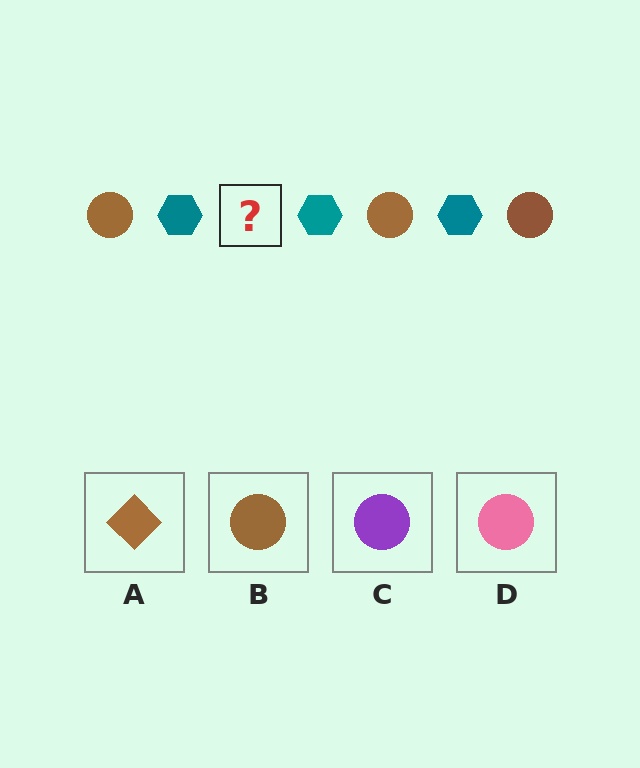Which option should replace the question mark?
Option B.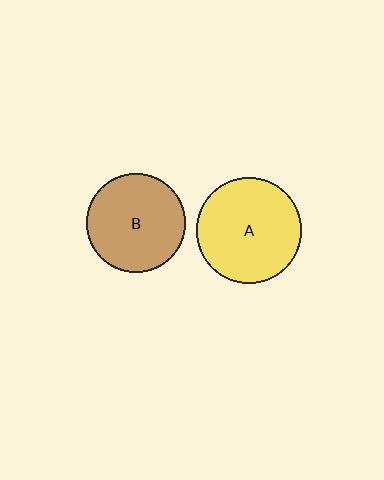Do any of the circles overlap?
No, none of the circles overlap.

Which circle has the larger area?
Circle A (yellow).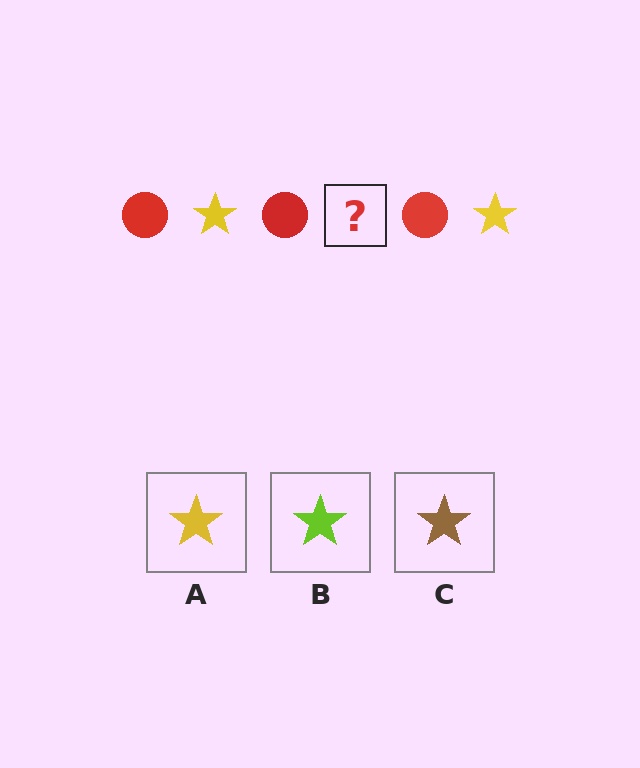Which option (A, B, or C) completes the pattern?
A.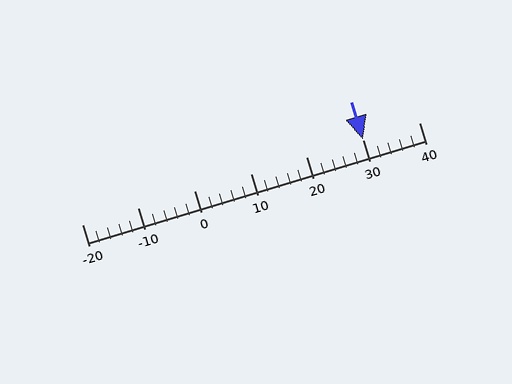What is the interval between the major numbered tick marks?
The major tick marks are spaced 10 units apart.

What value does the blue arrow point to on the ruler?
The blue arrow points to approximately 30.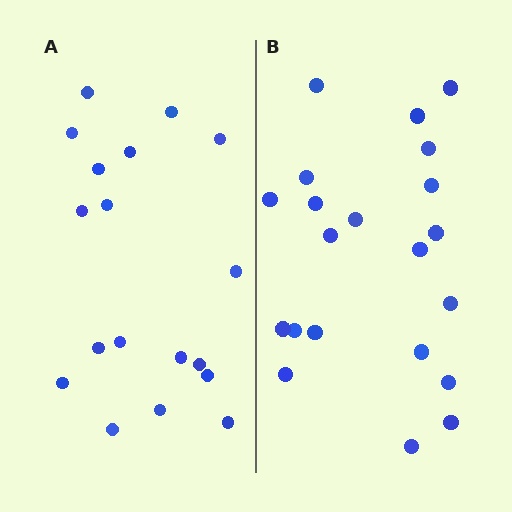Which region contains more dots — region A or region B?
Region B (the right region) has more dots.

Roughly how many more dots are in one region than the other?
Region B has just a few more — roughly 2 or 3 more dots than region A.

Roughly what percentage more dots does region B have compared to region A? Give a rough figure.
About 15% more.